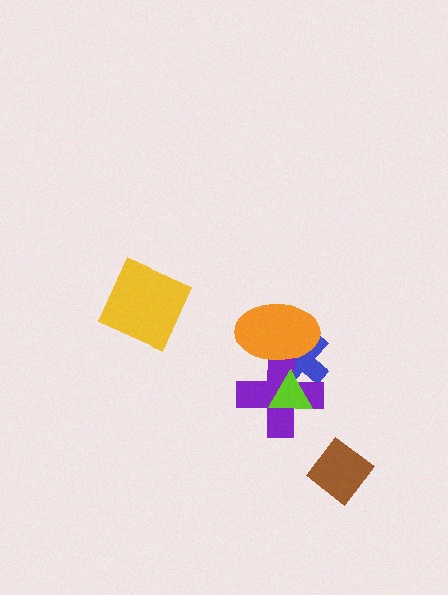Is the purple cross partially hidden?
Yes, it is partially covered by another shape.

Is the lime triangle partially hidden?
No, no other shape covers it.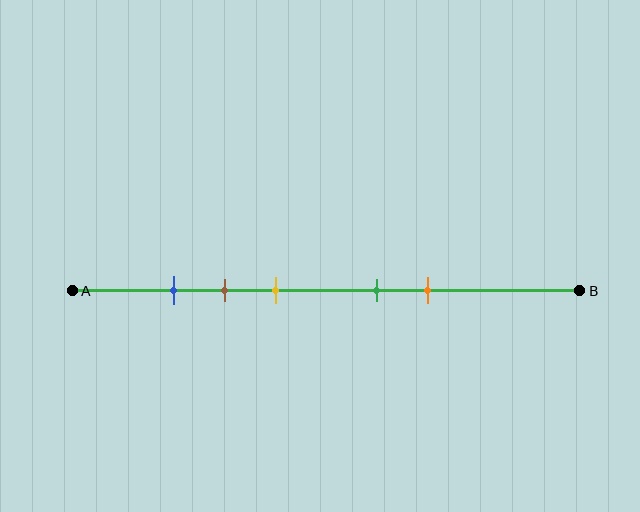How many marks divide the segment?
There are 5 marks dividing the segment.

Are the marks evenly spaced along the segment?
No, the marks are not evenly spaced.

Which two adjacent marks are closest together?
The blue and brown marks are the closest adjacent pair.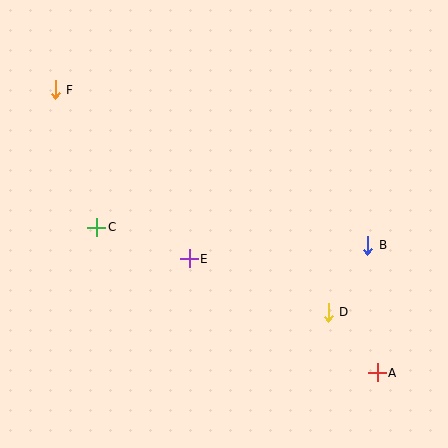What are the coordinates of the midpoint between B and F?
The midpoint between B and F is at (211, 167).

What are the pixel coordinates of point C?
Point C is at (97, 227).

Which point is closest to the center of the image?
Point E at (189, 259) is closest to the center.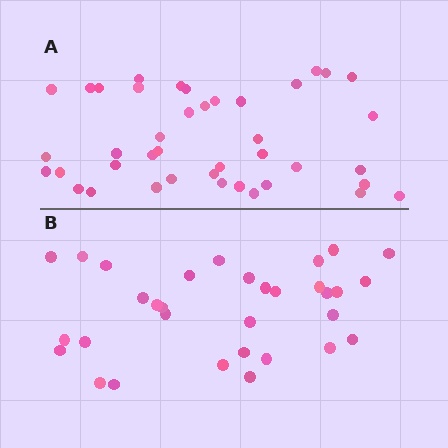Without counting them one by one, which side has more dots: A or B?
Region A (the top region) has more dots.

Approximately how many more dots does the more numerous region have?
Region A has roughly 8 or so more dots than region B.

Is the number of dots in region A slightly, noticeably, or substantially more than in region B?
Region A has noticeably more, but not dramatically so. The ratio is roughly 1.3 to 1.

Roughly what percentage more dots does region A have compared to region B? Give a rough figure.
About 30% more.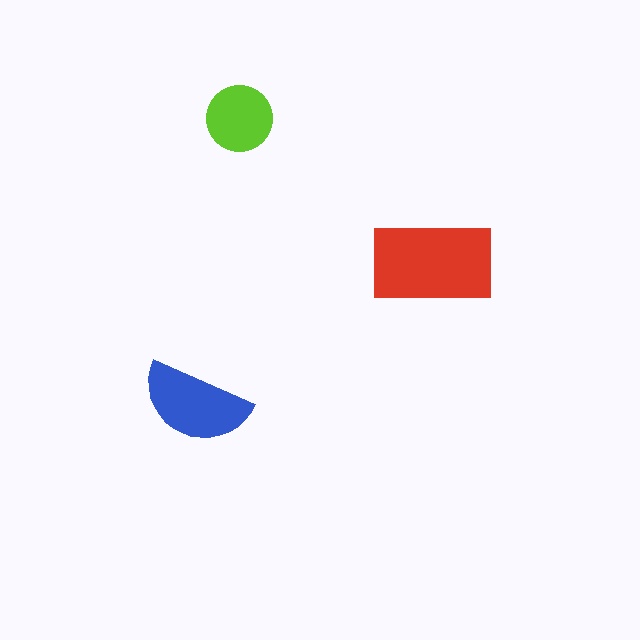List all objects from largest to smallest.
The red rectangle, the blue semicircle, the lime circle.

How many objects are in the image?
There are 3 objects in the image.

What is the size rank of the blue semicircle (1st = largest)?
2nd.